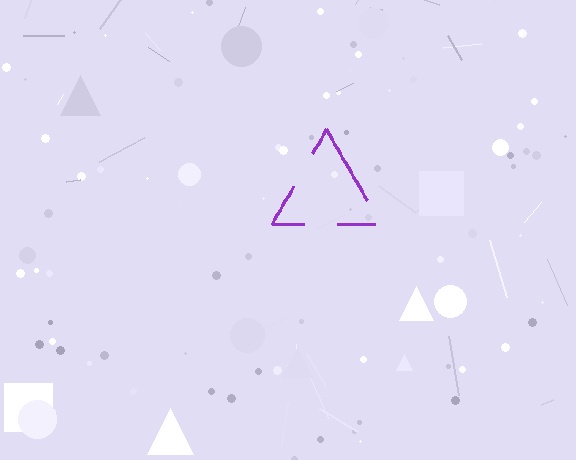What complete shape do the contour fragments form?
The contour fragments form a triangle.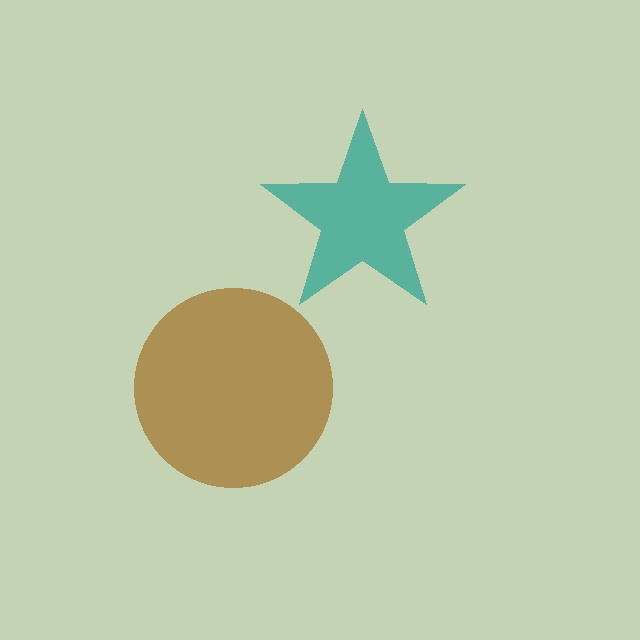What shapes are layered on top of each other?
The layered shapes are: a teal star, a brown circle.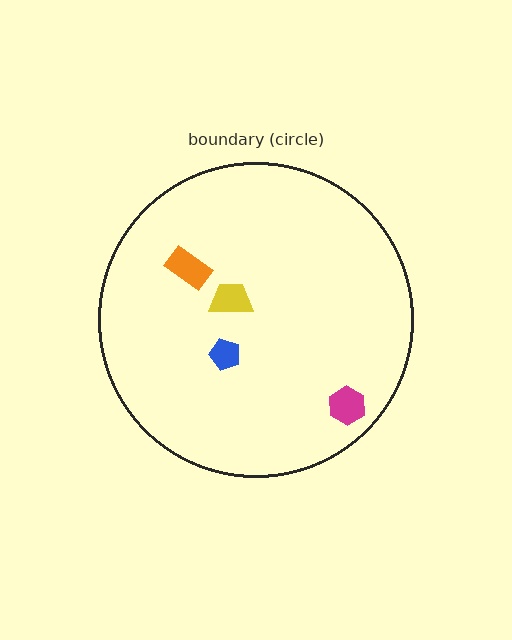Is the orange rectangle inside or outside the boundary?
Inside.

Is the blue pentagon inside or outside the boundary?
Inside.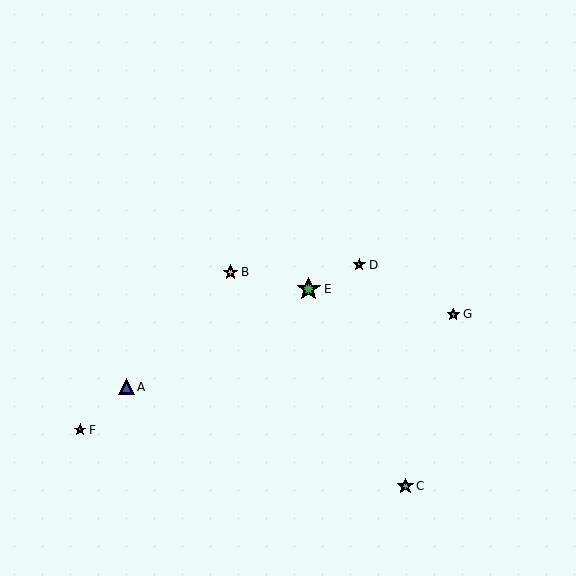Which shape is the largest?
The green star (labeled E) is the largest.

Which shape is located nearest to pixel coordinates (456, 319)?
The pink star (labeled G) at (453, 314) is nearest to that location.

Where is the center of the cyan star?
The center of the cyan star is at (405, 486).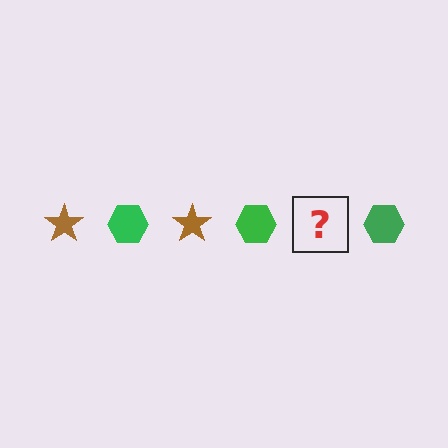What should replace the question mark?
The question mark should be replaced with a brown star.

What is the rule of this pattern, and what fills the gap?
The rule is that the pattern alternates between brown star and green hexagon. The gap should be filled with a brown star.